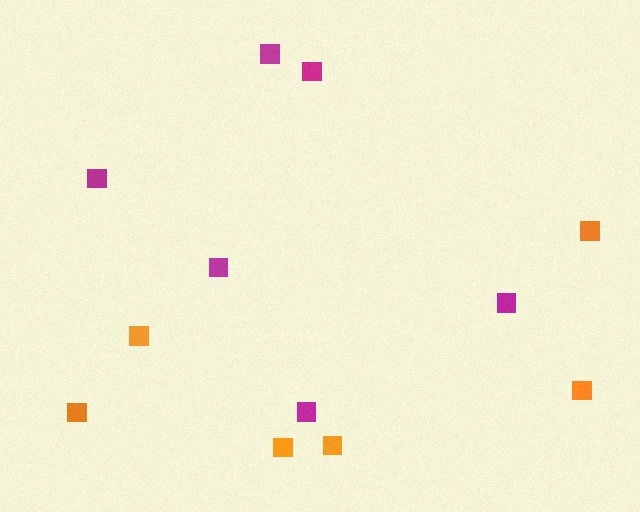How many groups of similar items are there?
There are 2 groups: one group of magenta squares (6) and one group of orange squares (6).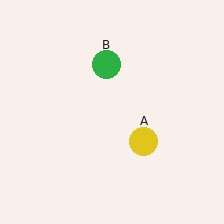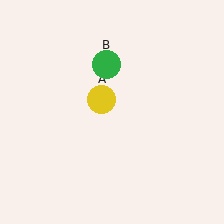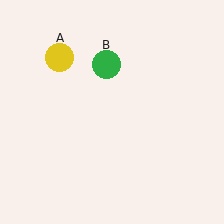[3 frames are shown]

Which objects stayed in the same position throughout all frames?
Green circle (object B) remained stationary.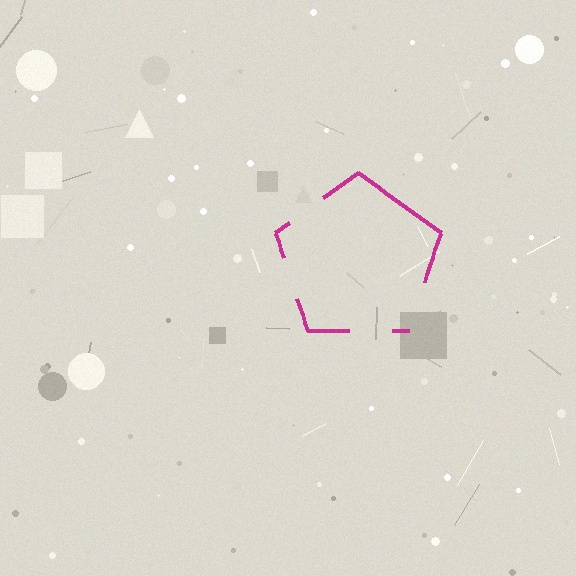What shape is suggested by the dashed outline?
The dashed outline suggests a pentagon.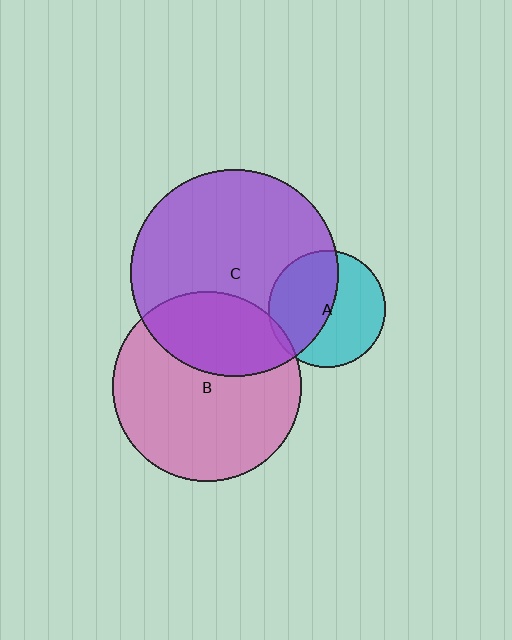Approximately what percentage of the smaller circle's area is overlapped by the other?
Approximately 5%.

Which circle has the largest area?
Circle C (purple).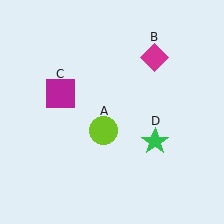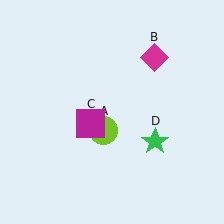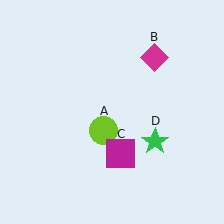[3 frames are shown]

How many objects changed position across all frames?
1 object changed position: magenta square (object C).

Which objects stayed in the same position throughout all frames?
Lime circle (object A) and magenta diamond (object B) and green star (object D) remained stationary.